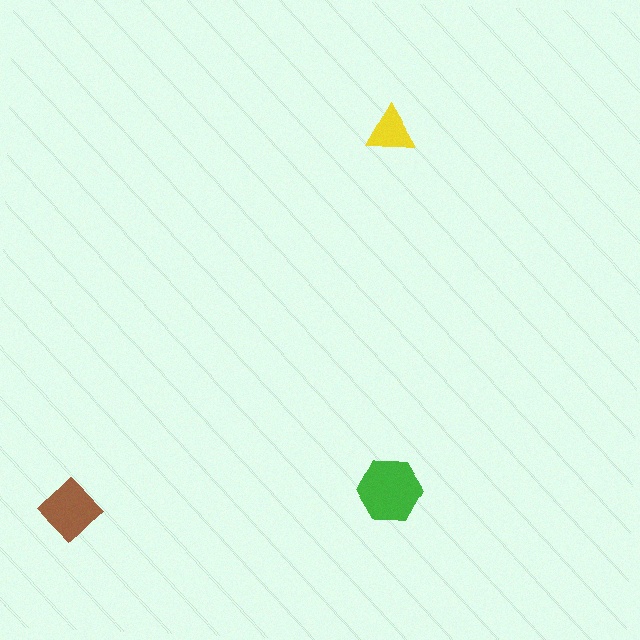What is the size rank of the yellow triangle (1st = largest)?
3rd.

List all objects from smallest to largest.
The yellow triangle, the brown diamond, the green hexagon.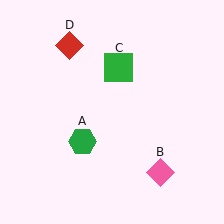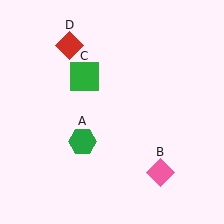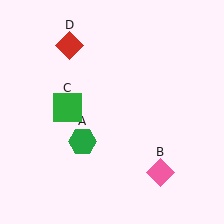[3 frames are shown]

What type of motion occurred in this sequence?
The green square (object C) rotated counterclockwise around the center of the scene.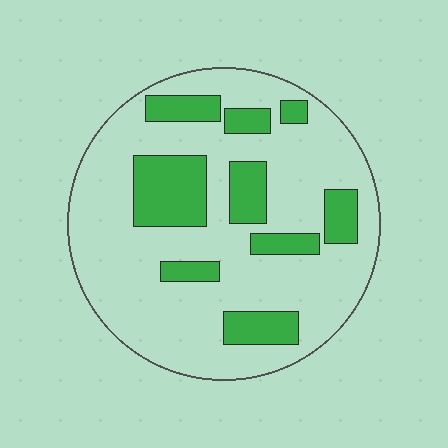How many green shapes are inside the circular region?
9.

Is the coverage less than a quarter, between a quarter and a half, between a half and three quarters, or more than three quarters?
Less than a quarter.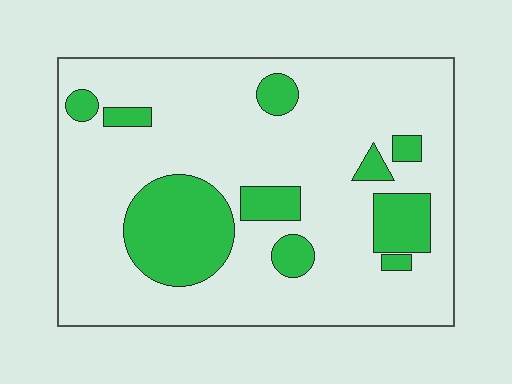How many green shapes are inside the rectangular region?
10.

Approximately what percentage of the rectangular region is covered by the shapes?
Approximately 20%.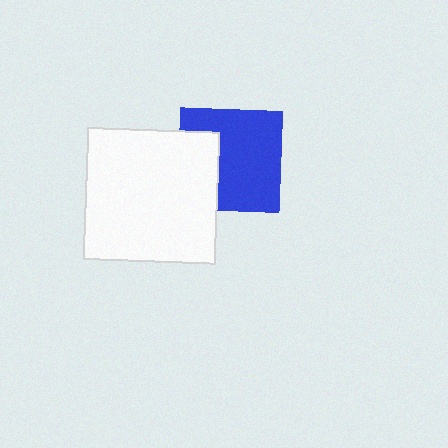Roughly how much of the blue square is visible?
Most of it is visible (roughly 68%).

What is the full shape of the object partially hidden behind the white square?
The partially hidden object is a blue square.